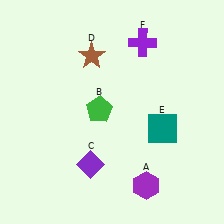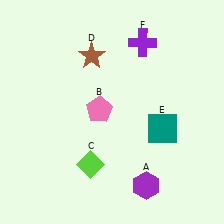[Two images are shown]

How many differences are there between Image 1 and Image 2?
There are 2 differences between the two images.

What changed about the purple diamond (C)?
In Image 1, C is purple. In Image 2, it changed to lime.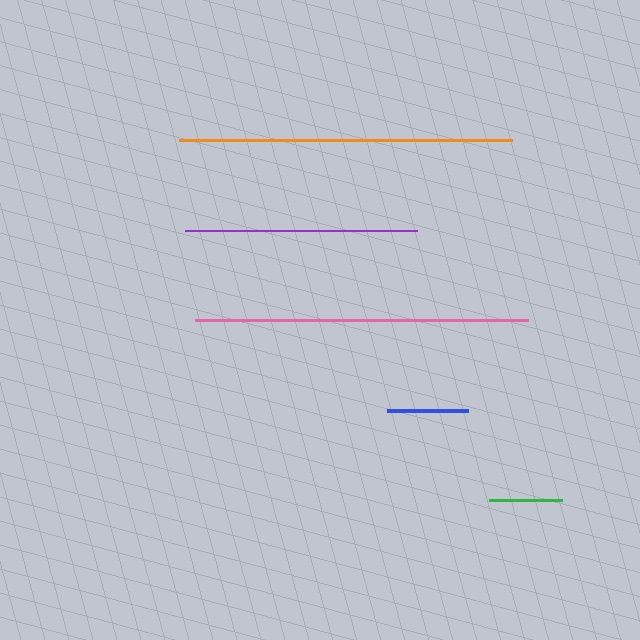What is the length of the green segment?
The green segment is approximately 73 pixels long.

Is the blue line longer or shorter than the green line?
The blue line is longer than the green line.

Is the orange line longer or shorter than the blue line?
The orange line is longer than the blue line.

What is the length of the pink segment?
The pink segment is approximately 332 pixels long.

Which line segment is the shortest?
The green line is the shortest at approximately 73 pixels.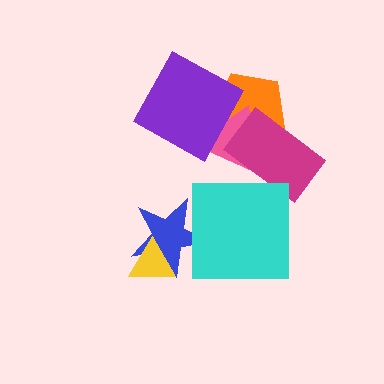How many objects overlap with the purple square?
2 objects overlap with the purple square.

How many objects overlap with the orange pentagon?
3 objects overlap with the orange pentagon.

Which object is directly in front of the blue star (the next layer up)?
The cyan square is directly in front of the blue star.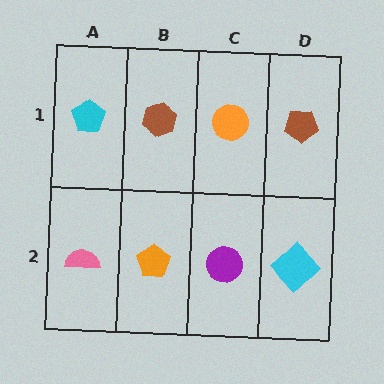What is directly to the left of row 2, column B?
A pink semicircle.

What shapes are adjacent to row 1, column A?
A pink semicircle (row 2, column A), a brown hexagon (row 1, column B).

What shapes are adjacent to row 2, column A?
A cyan pentagon (row 1, column A), an orange pentagon (row 2, column B).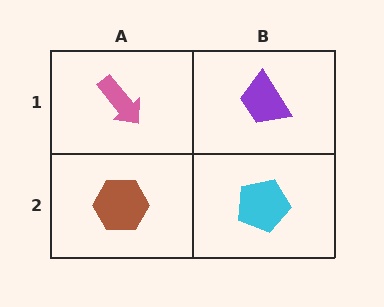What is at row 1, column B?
A purple trapezoid.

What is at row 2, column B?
A cyan pentagon.